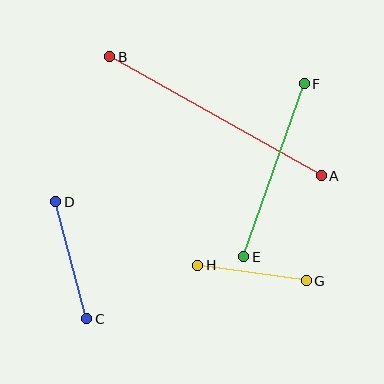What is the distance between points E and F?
The distance is approximately 183 pixels.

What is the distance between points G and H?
The distance is approximately 109 pixels.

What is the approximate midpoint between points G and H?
The midpoint is at approximately (252, 273) pixels.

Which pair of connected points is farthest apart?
Points A and B are farthest apart.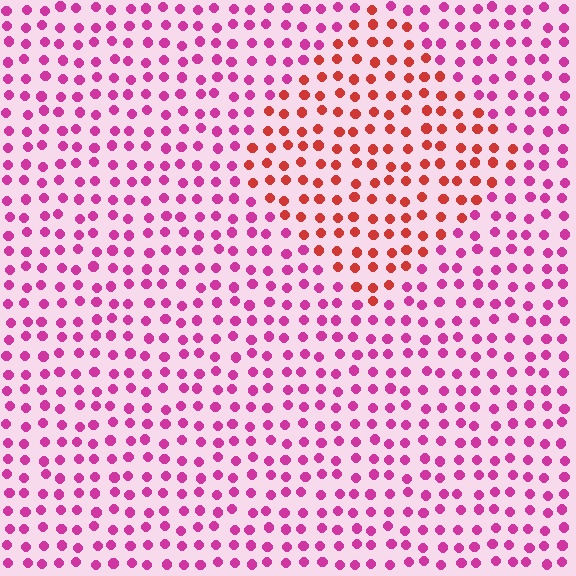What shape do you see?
I see a diamond.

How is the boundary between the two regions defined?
The boundary is defined purely by a slight shift in hue (about 43 degrees). Spacing, size, and orientation are identical on both sides.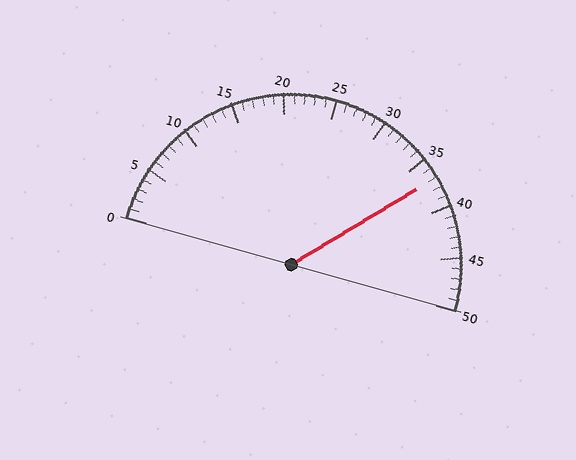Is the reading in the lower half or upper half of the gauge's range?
The reading is in the upper half of the range (0 to 50).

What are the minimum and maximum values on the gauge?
The gauge ranges from 0 to 50.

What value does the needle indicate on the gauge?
The needle indicates approximately 37.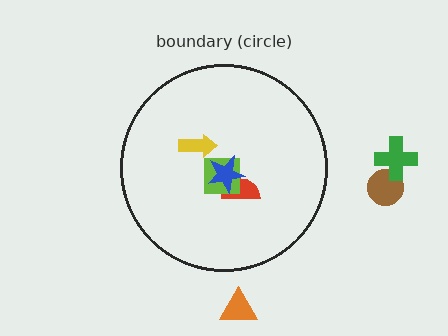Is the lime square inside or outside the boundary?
Inside.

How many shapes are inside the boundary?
4 inside, 3 outside.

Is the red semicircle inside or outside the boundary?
Inside.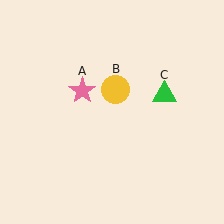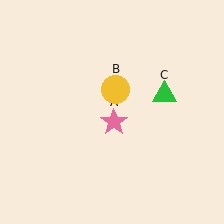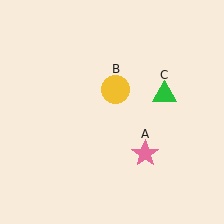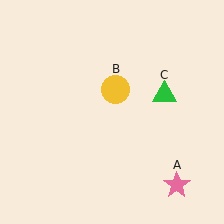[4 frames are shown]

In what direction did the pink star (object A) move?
The pink star (object A) moved down and to the right.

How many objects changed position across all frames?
1 object changed position: pink star (object A).